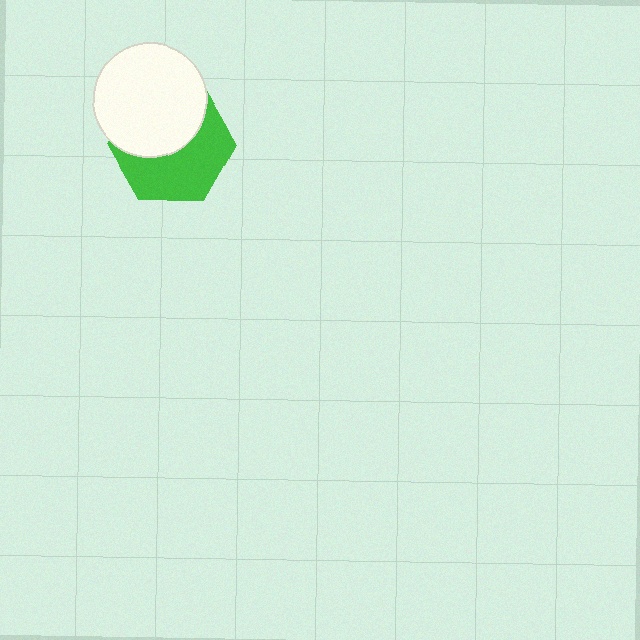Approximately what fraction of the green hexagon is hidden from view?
Roughly 47% of the green hexagon is hidden behind the white circle.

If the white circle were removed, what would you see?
You would see the complete green hexagon.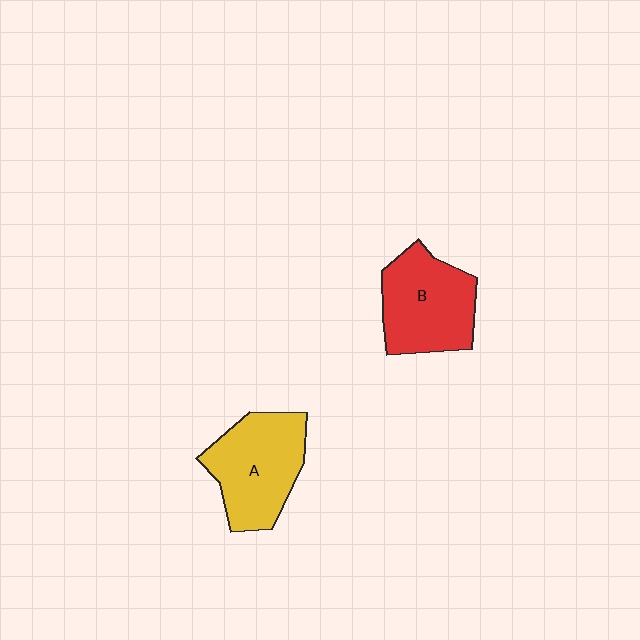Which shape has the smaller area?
Shape B (red).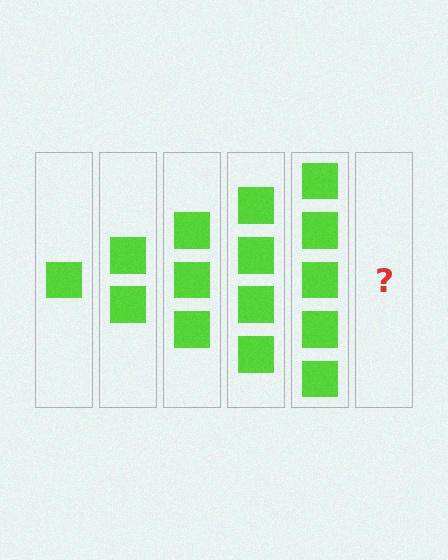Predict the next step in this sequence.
The next step is 6 squares.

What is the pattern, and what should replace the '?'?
The pattern is that each step adds one more square. The '?' should be 6 squares.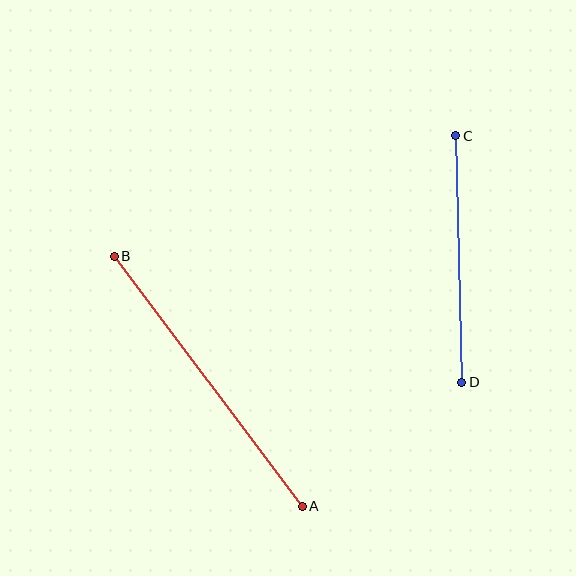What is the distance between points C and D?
The distance is approximately 247 pixels.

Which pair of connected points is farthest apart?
Points A and B are farthest apart.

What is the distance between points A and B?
The distance is approximately 313 pixels.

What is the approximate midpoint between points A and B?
The midpoint is at approximately (208, 381) pixels.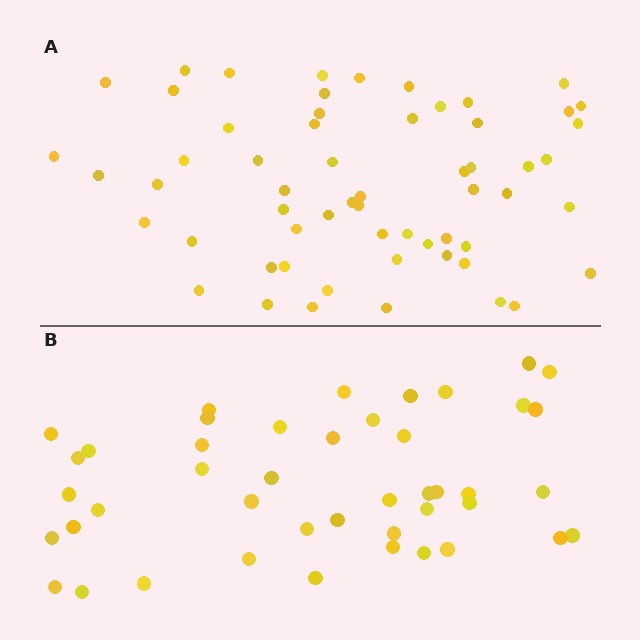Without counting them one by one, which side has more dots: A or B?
Region A (the top region) has more dots.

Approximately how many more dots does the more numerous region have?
Region A has approximately 15 more dots than region B.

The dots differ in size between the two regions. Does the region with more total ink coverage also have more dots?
No. Region B has more total ink coverage because its dots are larger, but region A actually contains more individual dots. Total area can be misleading — the number of items is what matters here.